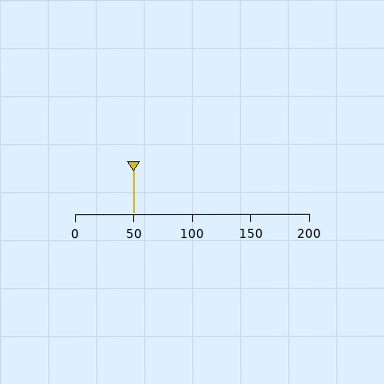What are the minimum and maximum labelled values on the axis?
The axis runs from 0 to 200.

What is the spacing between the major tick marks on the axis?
The major ticks are spaced 50 apart.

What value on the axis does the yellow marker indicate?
The marker indicates approximately 50.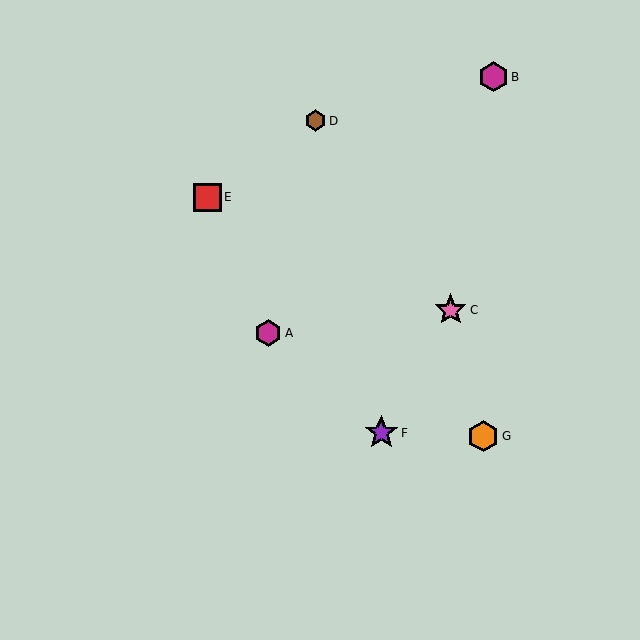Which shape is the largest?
The purple star (labeled F) is the largest.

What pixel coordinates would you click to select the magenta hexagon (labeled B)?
Click at (494, 77) to select the magenta hexagon B.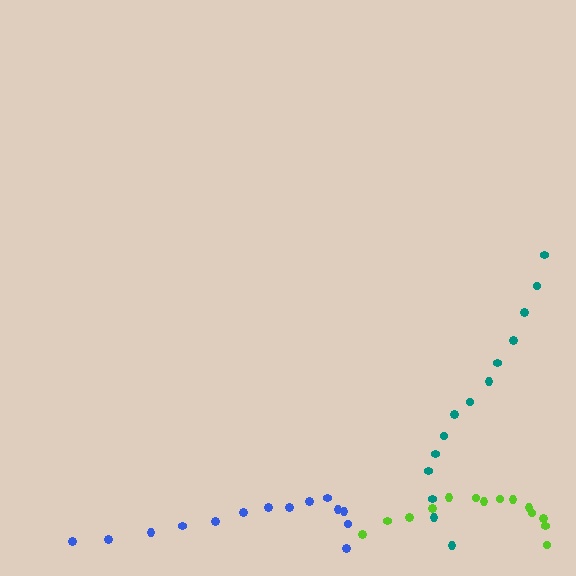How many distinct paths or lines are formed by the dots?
There are 3 distinct paths.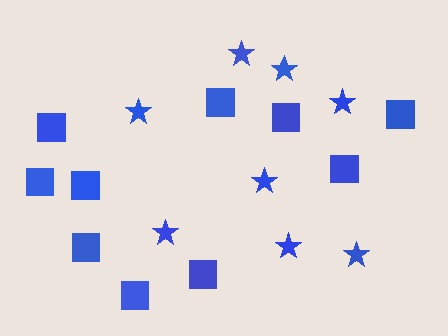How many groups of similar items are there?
There are 2 groups: one group of stars (8) and one group of squares (10).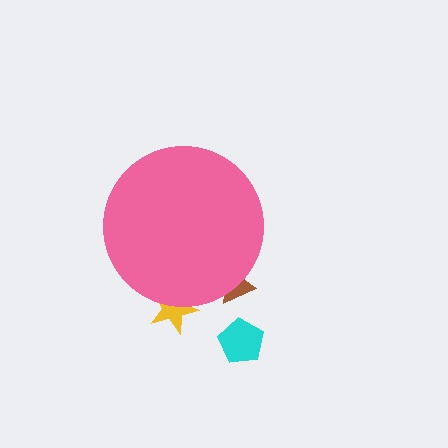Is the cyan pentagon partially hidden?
No, the cyan pentagon is fully visible.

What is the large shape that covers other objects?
A pink circle.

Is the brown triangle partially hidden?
Yes, the brown triangle is partially hidden behind the pink circle.